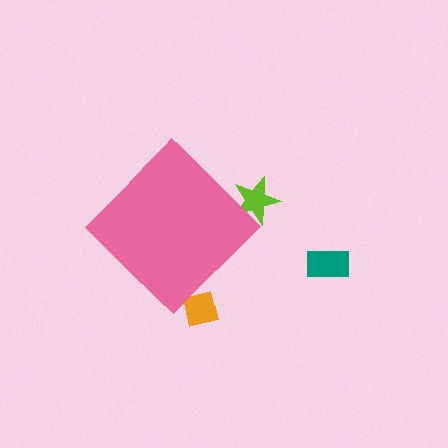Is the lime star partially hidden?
Yes, the lime star is partially hidden behind the pink diamond.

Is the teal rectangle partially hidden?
No, the teal rectangle is fully visible.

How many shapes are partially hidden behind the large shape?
2 shapes are partially hidden.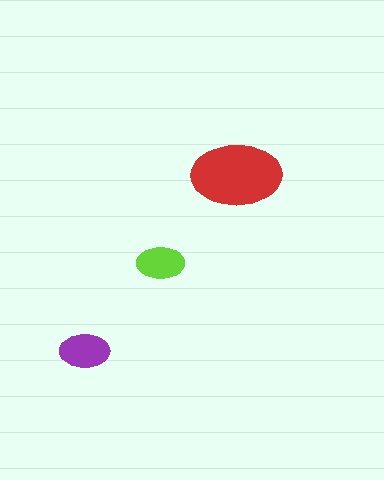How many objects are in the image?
There are 3 objects in the image.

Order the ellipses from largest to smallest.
the red one, the purple one, the lime one.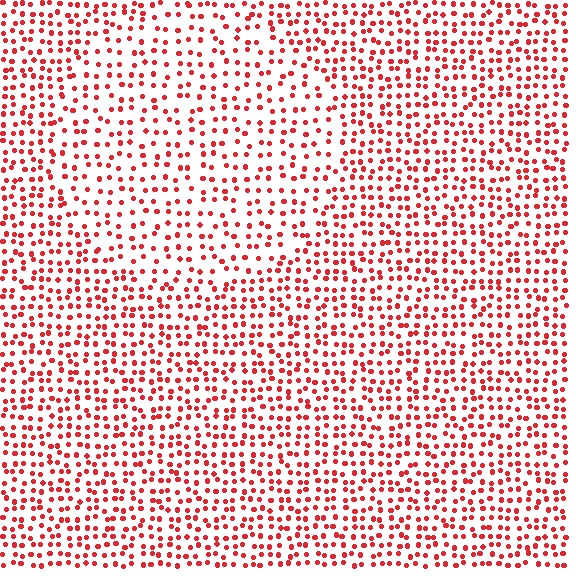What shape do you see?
I see a circle.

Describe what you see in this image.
The image contains small red elements arranged at two different densities. A circle-shaped region is visible where the elements are less densely packed than the surrounding area.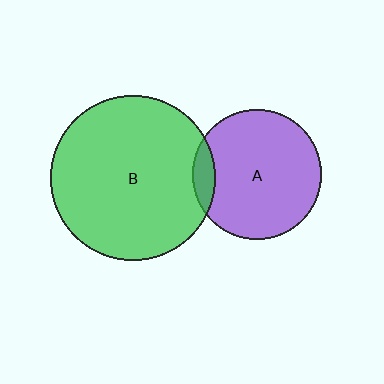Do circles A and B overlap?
Yes.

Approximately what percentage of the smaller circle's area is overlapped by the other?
Approximately 10%.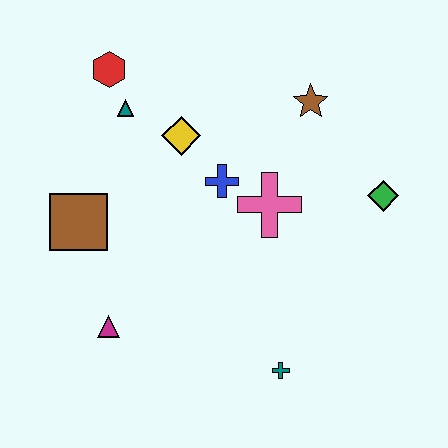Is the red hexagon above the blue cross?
Yes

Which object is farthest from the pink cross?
The red hexagon is farthest from the pink cross.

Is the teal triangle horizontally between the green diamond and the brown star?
No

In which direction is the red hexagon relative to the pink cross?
The red hexagon is to the left of the pink cross.